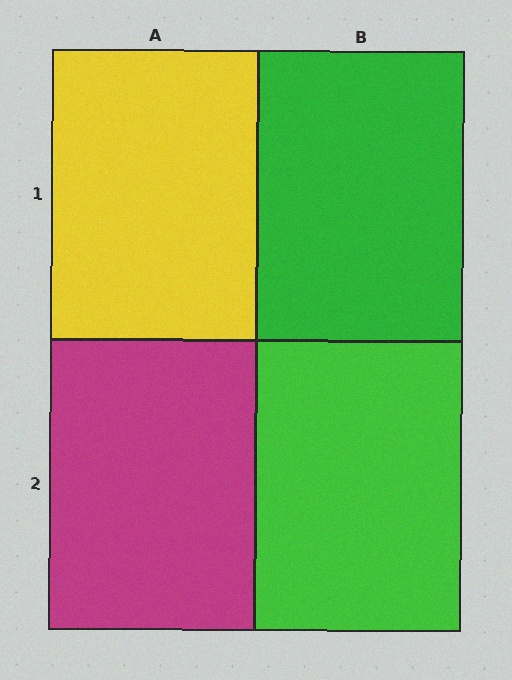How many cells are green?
2 cells are green.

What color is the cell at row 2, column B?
Green.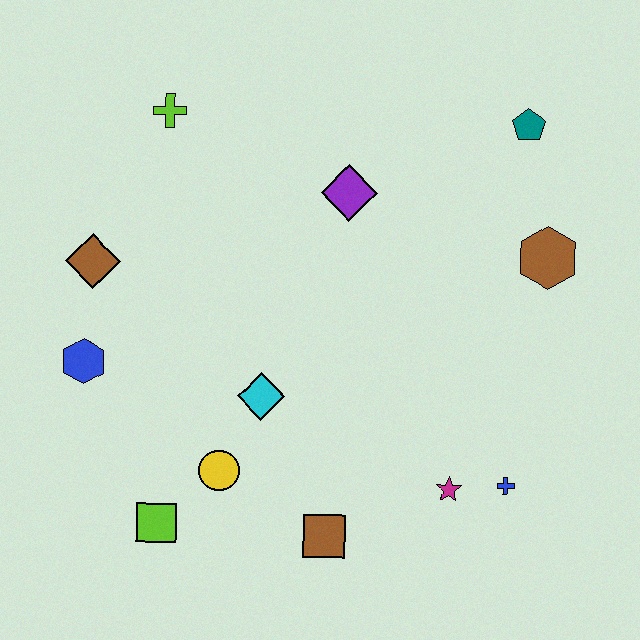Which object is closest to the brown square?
The yellow circle is closest to the brown square.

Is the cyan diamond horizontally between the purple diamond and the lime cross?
Yes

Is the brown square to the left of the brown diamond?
No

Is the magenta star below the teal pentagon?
Yes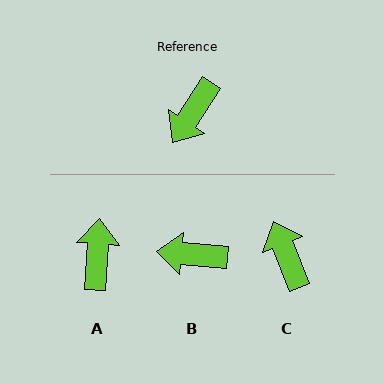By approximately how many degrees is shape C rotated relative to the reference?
Approximately 125 degrees clockwise.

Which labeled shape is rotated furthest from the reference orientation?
A, about 151 degrees away.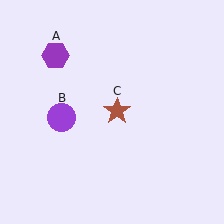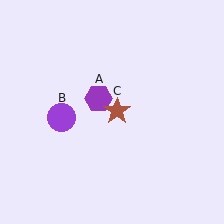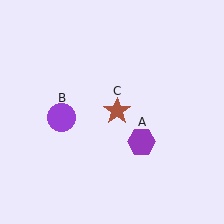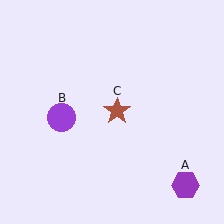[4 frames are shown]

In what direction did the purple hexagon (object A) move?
The purple hexagon (object A) moved down and to the right.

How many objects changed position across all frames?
1 object changed position: purple hexagon (object A).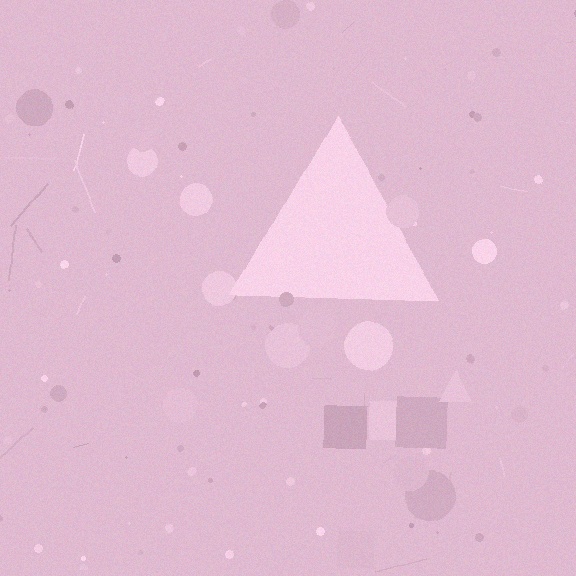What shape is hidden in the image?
A triangle is hidden in the image.